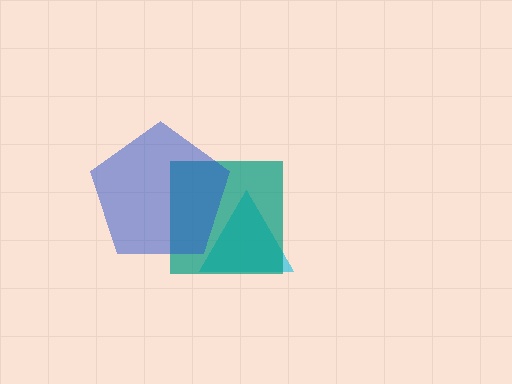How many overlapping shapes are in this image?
There are 3 overlapping shapes in the image.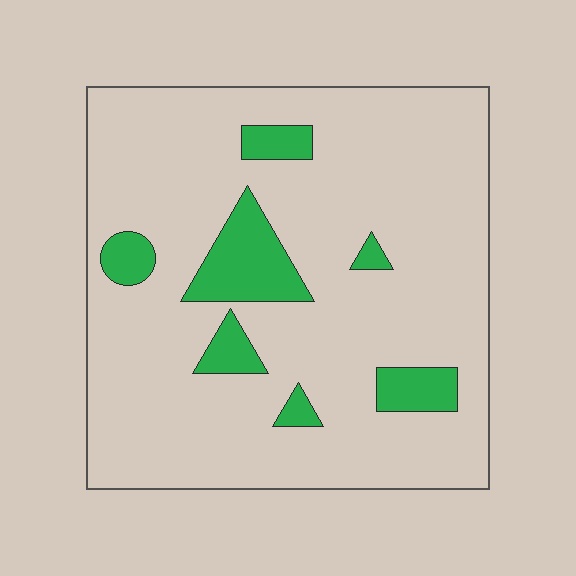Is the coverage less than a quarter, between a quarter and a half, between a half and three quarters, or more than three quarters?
Less than a quarter.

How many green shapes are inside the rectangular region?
7.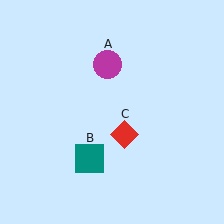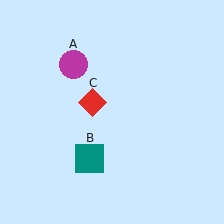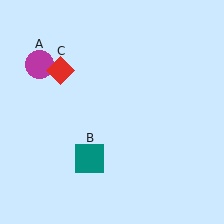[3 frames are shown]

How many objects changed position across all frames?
2 objects changed position: magenta circle (object A), red diamond (object C).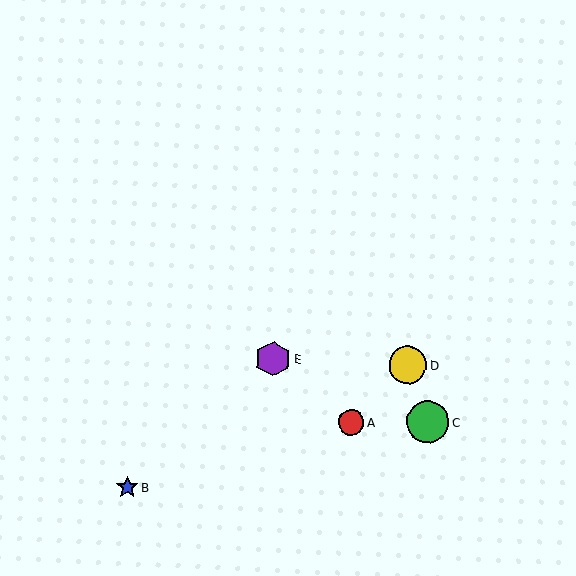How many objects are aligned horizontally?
2 objects (D, E) are aligned horizontally.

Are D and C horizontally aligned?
No, D is at y≈365 and C is at y≈422.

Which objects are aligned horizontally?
Objects D, E are aligned horizontally.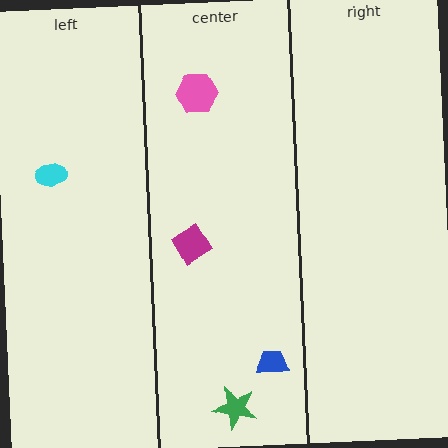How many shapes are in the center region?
4.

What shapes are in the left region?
The cyan ellipse.